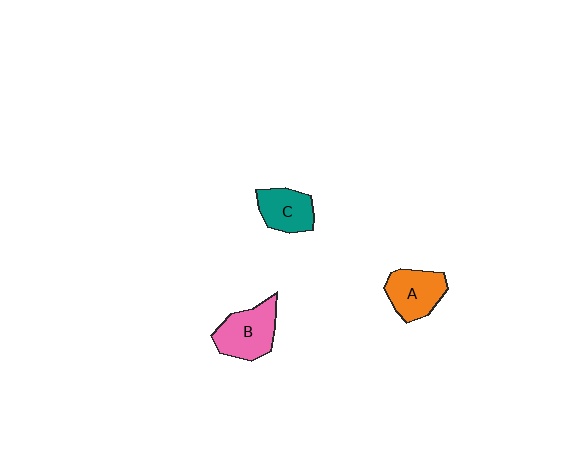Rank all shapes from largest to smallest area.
From largest to smallest: B (pink), A (orange), C (teal).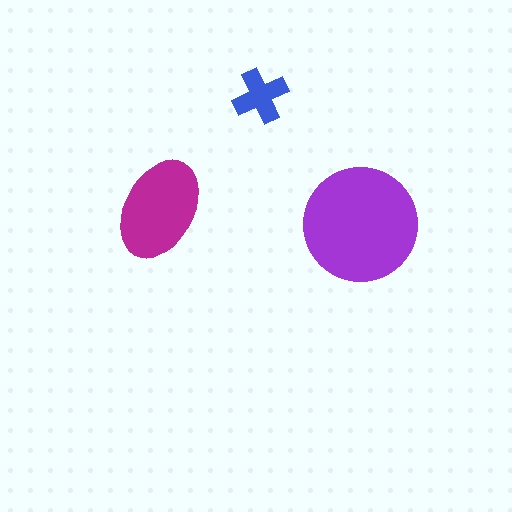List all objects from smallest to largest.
The blue cross, the magenta ellipse, the purple circle.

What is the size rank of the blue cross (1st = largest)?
3rd.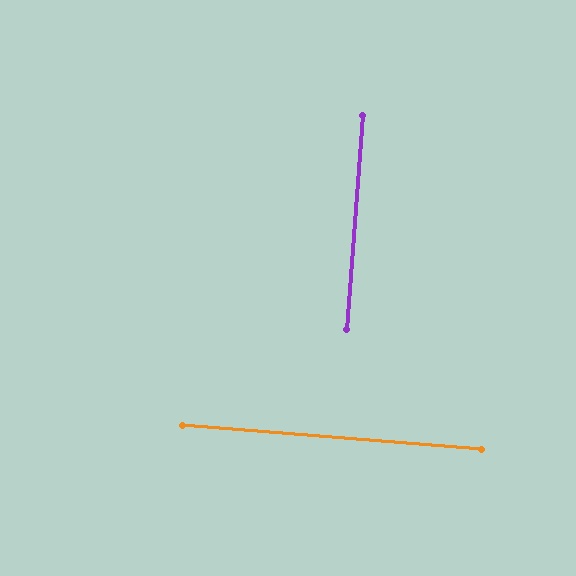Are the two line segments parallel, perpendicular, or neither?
Perpendicular — they meet at approximately 90°.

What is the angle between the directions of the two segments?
Approximately 90 degrees.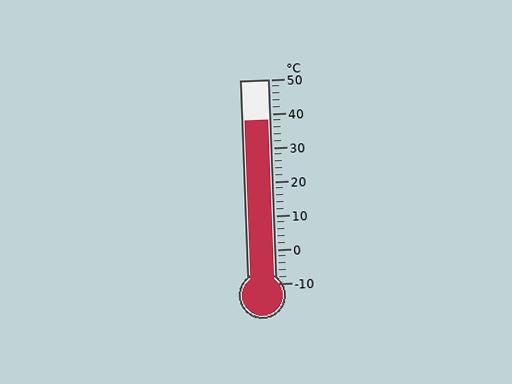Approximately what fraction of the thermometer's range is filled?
The thermometer is filled to approximately 80% of its range.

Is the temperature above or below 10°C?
The temperature is above 10°C.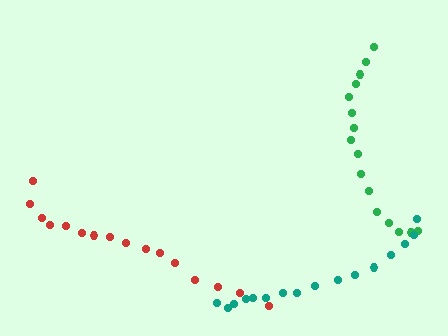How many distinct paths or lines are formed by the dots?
There are 3 distinct paths.